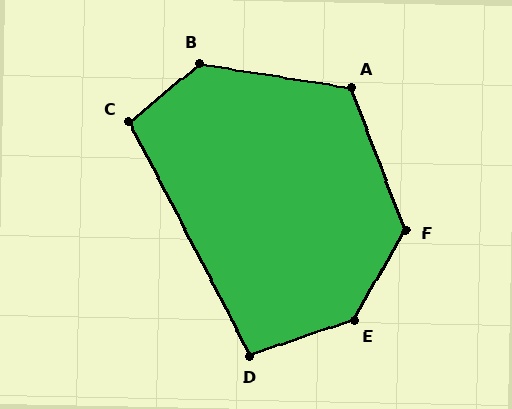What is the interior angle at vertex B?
Approximately 132 degrees (obtuse).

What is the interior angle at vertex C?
Approximately 102 degrees (obtuse).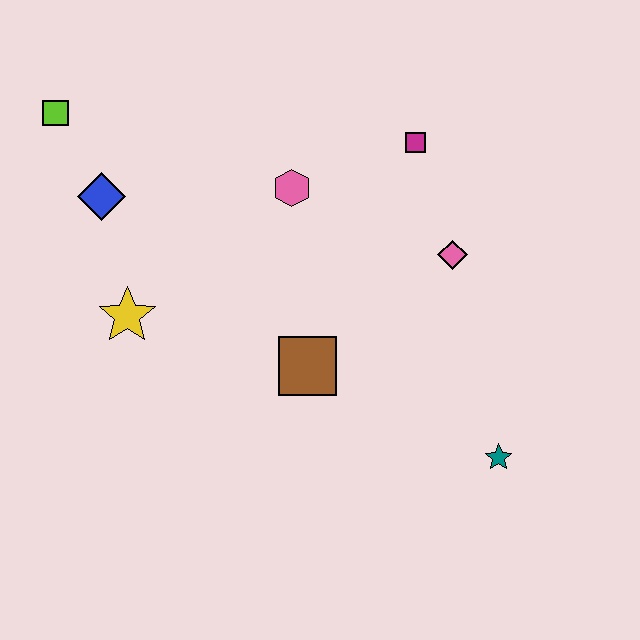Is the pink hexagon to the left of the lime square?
No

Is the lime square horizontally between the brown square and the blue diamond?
No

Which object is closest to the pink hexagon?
The magenta square is closest to the pink hexagon.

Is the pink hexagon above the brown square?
Yes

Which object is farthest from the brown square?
The lime square is farthest from the brown square.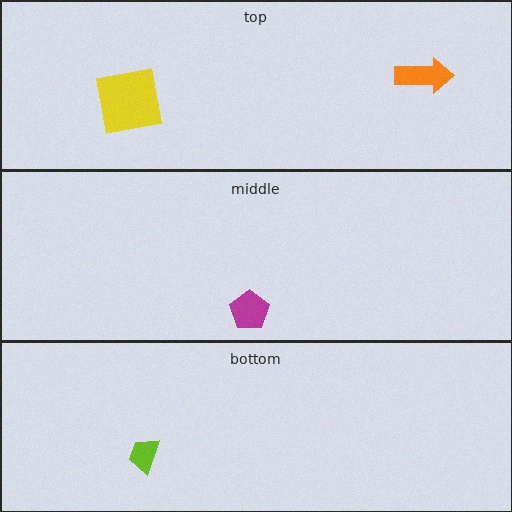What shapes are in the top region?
The orange arrow, the yellow square.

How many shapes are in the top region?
2.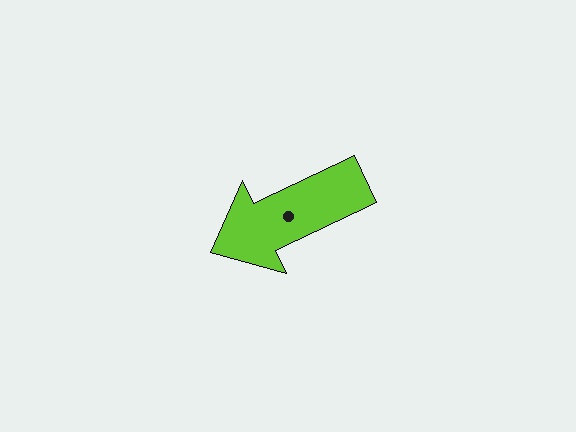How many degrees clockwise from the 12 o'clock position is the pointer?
Approximately 245 degrees.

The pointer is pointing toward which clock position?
Roughly 8 o'clock.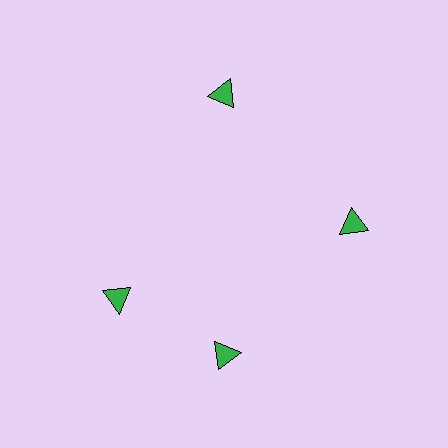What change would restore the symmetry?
The symmetry would be restored by rotating it back into even spacing with its neighbors so that all 4 triangles sit at equal angles and equal distance from the center.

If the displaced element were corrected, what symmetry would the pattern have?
It would have 4-fold rotational symmetry — the pattern would map onto itself every 90 degrees.